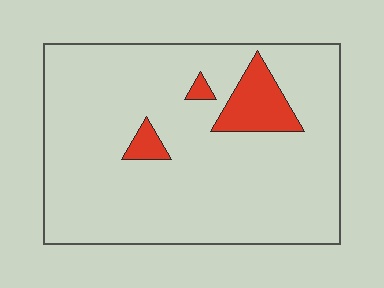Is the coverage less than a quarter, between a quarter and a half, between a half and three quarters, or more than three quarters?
Less than a quarter.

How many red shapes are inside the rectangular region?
3.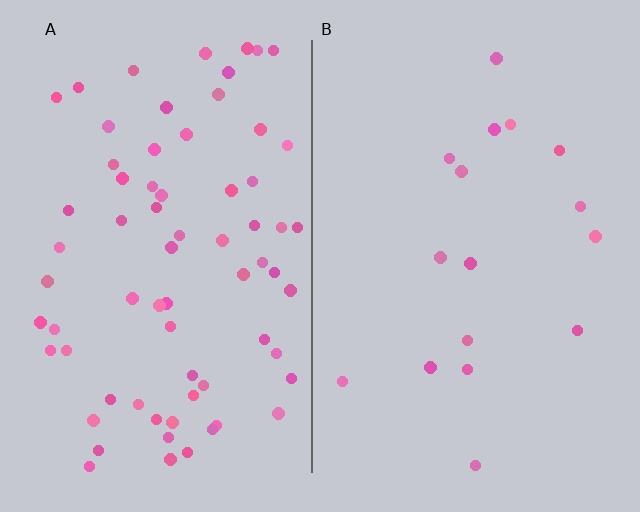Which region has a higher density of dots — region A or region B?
A (the left).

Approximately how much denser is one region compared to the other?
Approximately 4.2× — region A over region B.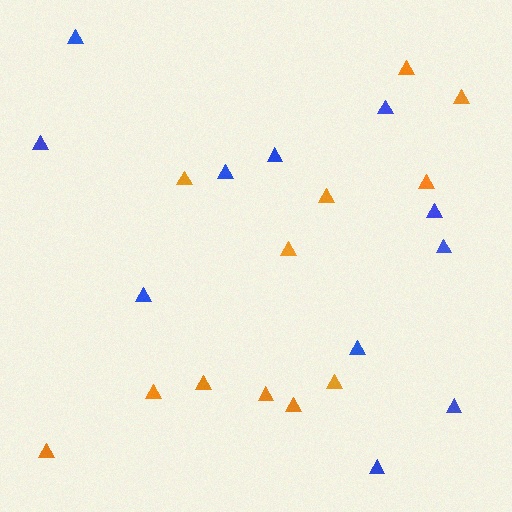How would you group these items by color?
There are 2 groups: one group of blue triangles (11) and one group of orange triangles (12).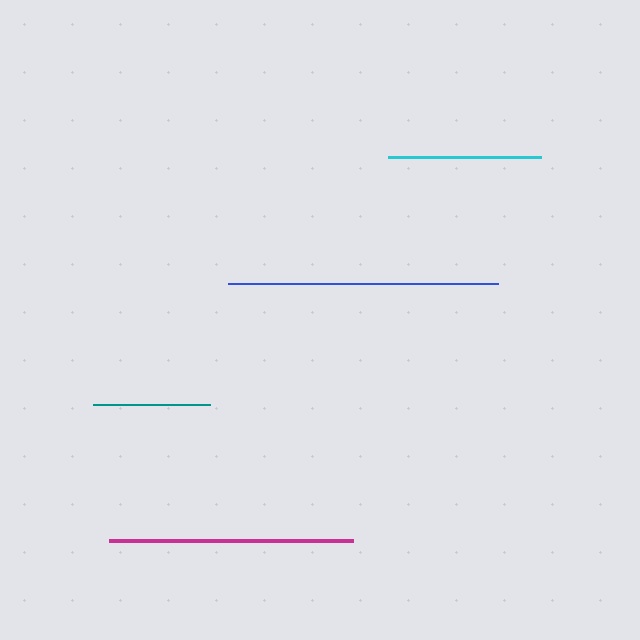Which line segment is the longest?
The blue line is the longest at approximately 270 pixels.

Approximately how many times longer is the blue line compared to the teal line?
The blue line is approximately 2.3 times the length of the teal line.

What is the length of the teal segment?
The teal segment is approximately 117 pixels long.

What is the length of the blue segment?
The blue segment is approximately 270 pixels long.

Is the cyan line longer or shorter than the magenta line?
The magenta line is longer than the cyan line.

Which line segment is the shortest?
The teal line is the shortest at approximately 117 pixels.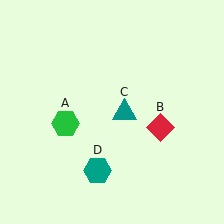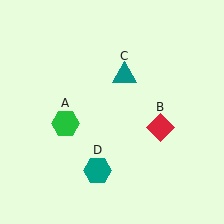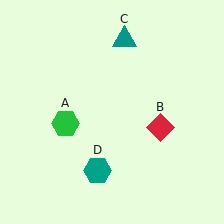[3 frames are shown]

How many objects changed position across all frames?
1 object changed position: teal triangle (object C).